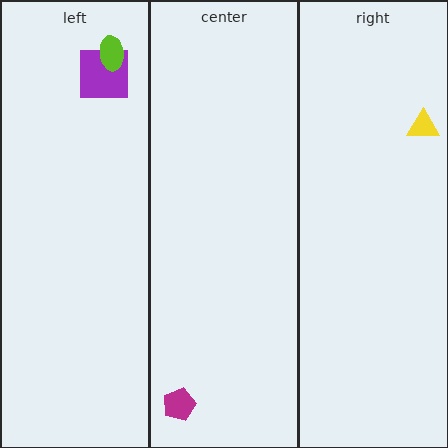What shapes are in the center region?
The magenta pentagon.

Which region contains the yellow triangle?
The right region.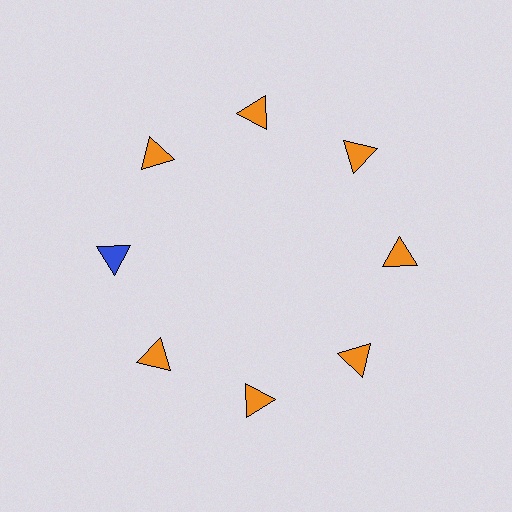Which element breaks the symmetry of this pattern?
The blue triangle at roughly the 9 o'clock position breaks the symmetry. All other shapes are orange triangles.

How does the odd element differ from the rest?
It has a different color: blue instead of orange.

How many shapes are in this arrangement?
There are 8 shapes arranged in a ring pattern.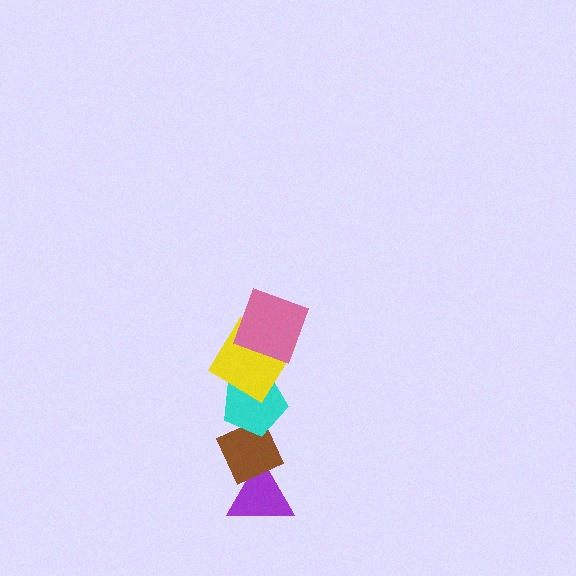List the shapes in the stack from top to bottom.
From top to bottom: the pink square, the yellow diamond, the cyan pentagon, the brown diamond, the purple triangle.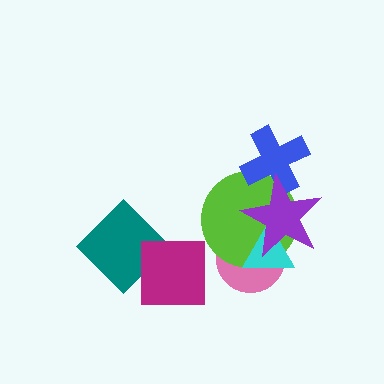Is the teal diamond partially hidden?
Yes, it is partially covered by another shape.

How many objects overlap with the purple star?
4 objects overlap with the purple star.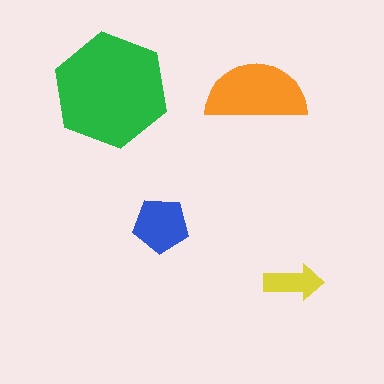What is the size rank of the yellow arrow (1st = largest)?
4th.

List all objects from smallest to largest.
The yellow arrow, the blue pentagon, the orange semicircle, the green hexagon.